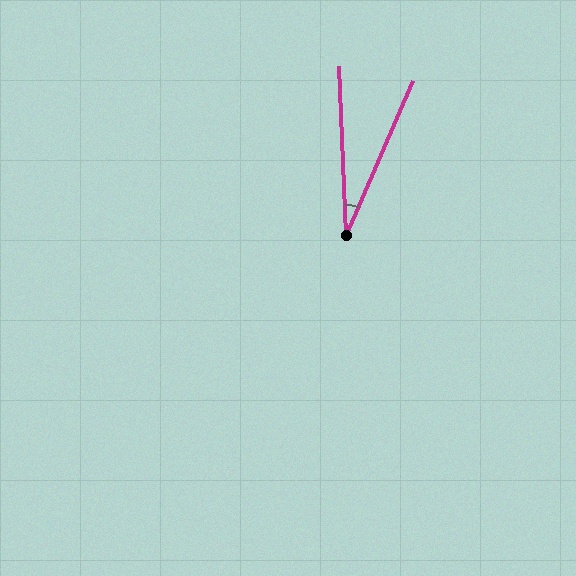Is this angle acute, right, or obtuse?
It is acute.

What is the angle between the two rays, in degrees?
Approximately 26 degrees.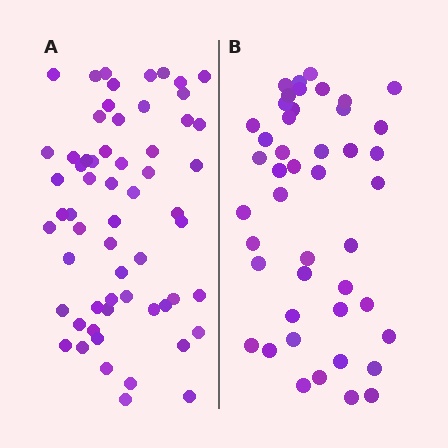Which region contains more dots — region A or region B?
Region A (the left region) has more dots.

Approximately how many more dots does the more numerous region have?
Region A has approximately 15 more dots than region B.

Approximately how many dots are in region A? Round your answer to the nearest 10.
About 60 dots.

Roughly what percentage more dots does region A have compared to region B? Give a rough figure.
About 35% more.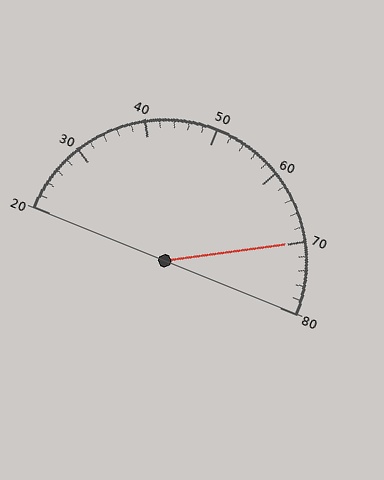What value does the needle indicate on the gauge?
The needle indicates approximately 70.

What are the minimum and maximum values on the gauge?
The gauge ranges from 20 to 80.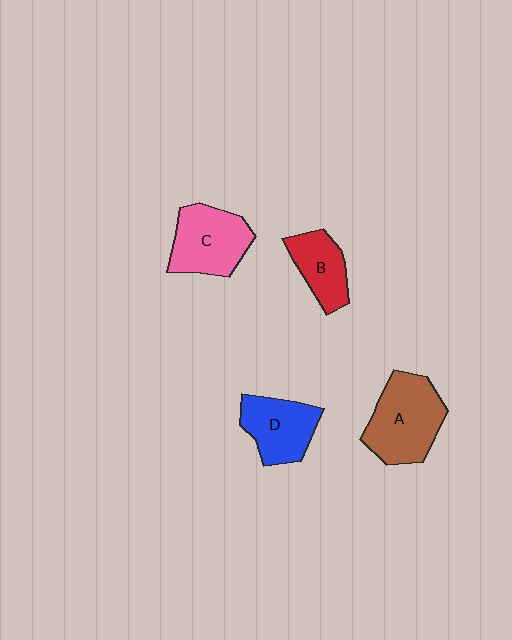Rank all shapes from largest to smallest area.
From largest to smallest: A (brown), C (pink), D (blue), B (red).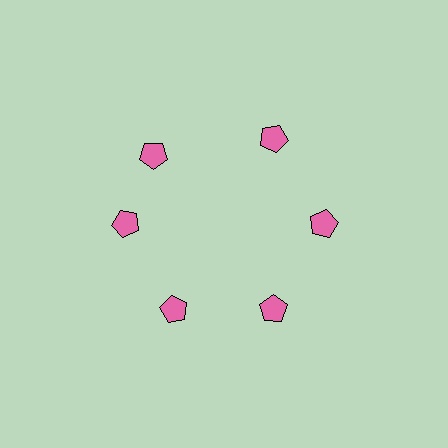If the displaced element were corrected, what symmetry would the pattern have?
It would have 6-fold rotational symmetry — the pattern would map onto itself every 60 degrees.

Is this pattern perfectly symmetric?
No. The 6 pink pentagons are arranged in a ring, but one element near the 11 o'clock position is rotated out of alignment along the ring, breaking the 6-fold rotational symmetry.